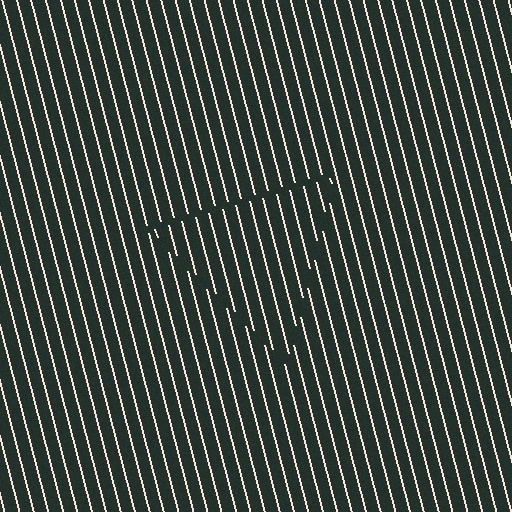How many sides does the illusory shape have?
3 sides — the line-ends trace a triangle.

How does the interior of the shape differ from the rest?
The interior of the shape contains the same grating, shifted by half a period — the contour is defined by the phase discontinuity where line-ends from the inner and outer gratings abut.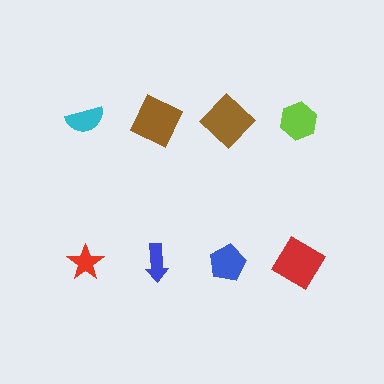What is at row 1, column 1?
A cyan semicircle.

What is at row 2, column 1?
A red star.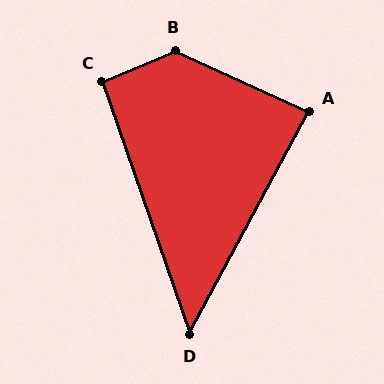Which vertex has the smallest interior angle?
D, at approximately 47 degrees.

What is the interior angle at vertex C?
Approximately 94 degrees (approximately right).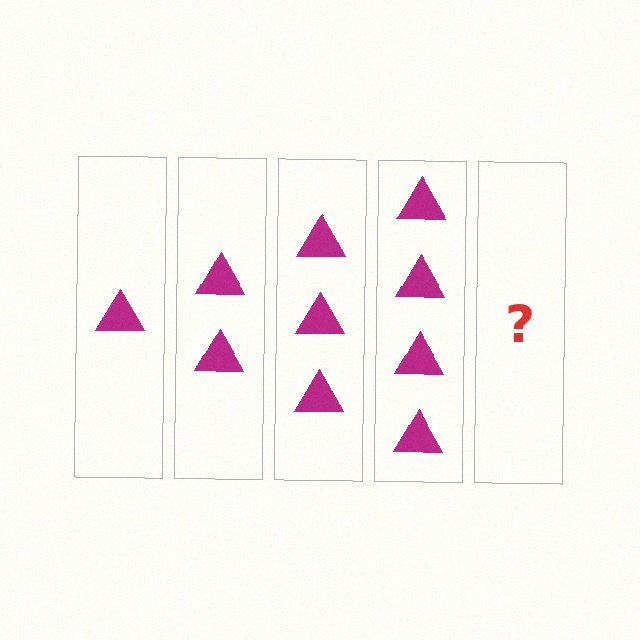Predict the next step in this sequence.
The next step is 5 triangles.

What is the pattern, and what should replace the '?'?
The pattern is that each step adds one more triangle. The '?' should be 5 triangles.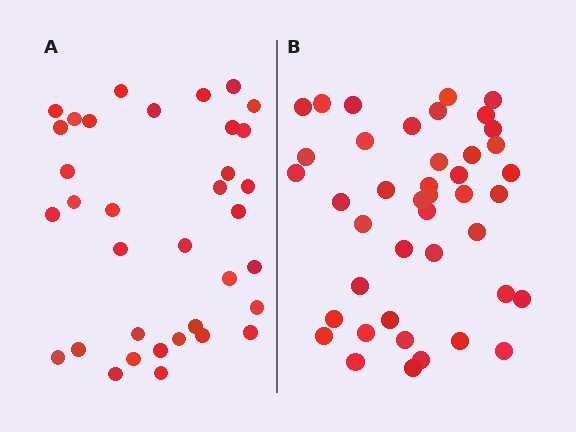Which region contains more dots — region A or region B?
Region B (the right region) has more dots.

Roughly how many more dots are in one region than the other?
Region B has roughly 8 or so more dots than region A.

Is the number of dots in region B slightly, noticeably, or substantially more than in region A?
Region B has only slightly more — the two regions are fairly close. The ratio is roughly 1.2 to 1.